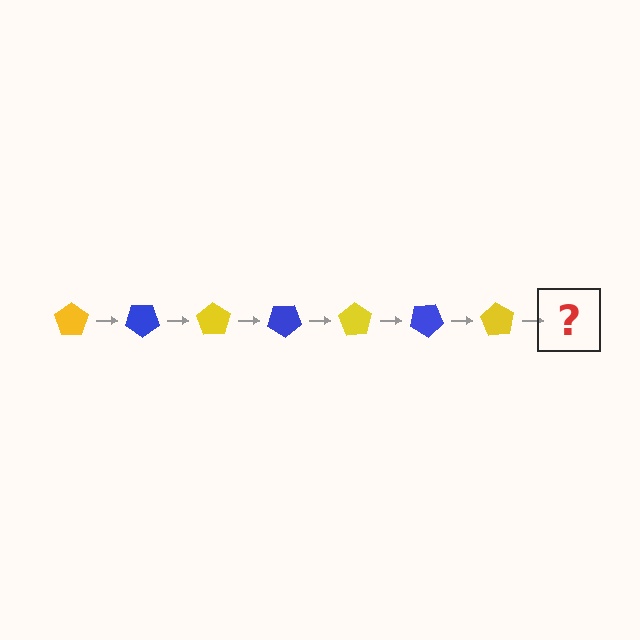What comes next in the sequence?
The next element should be a blue pentagon, rotated 245 degrees from the start.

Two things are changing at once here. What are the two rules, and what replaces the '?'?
The two rules are that it rotates 35 degrees each step and the color cycles through yellow and blue. The '?' should be a blue pentagon, rotated 245 degrees from the start.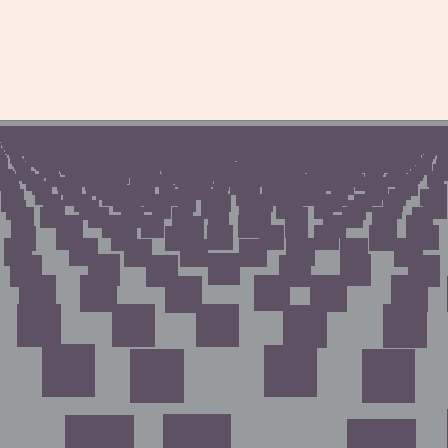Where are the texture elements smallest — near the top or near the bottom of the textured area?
Near the top.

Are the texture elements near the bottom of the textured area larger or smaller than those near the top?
Larger. Near the bottom, elements are closer to the viewer and appear at a bigger on-screen size.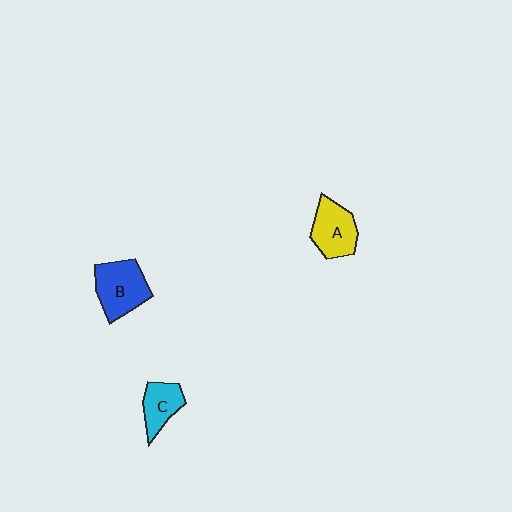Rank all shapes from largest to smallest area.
From largest to smallest: B (blue), A (yellow), C (cyan).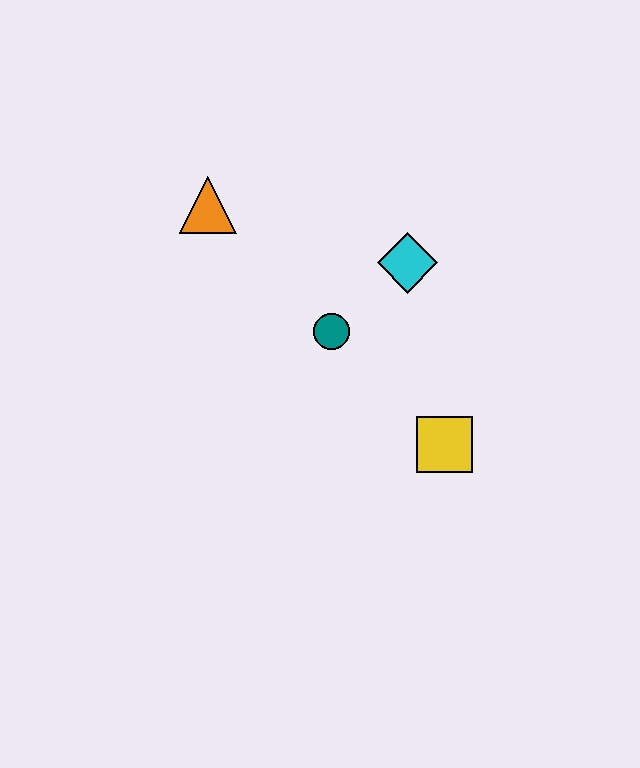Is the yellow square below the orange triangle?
Yes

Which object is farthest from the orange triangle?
The yellow square is farthest from the orange triangle.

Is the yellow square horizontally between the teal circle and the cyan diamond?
No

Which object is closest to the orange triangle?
The teal circle is closest to the orange triangle.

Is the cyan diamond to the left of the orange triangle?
No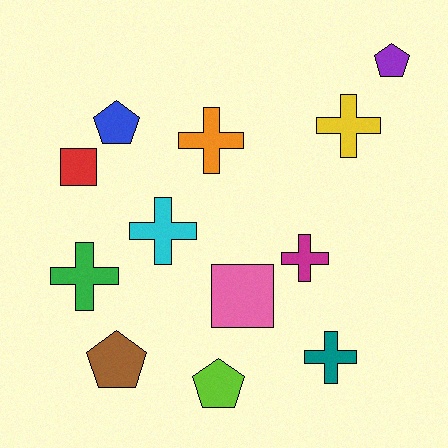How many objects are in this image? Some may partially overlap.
There are 12 objects.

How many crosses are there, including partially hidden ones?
There are 6 crosses.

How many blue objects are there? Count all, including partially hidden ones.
There is 1 blue object.